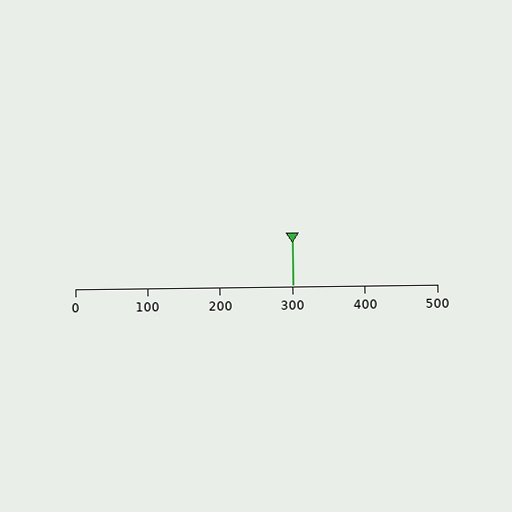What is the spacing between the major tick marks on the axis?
The major ticks are spaced 100 apart.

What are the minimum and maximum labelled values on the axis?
The axis runs from 0 to 500.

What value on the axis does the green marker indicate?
The marker indicates approximately 300.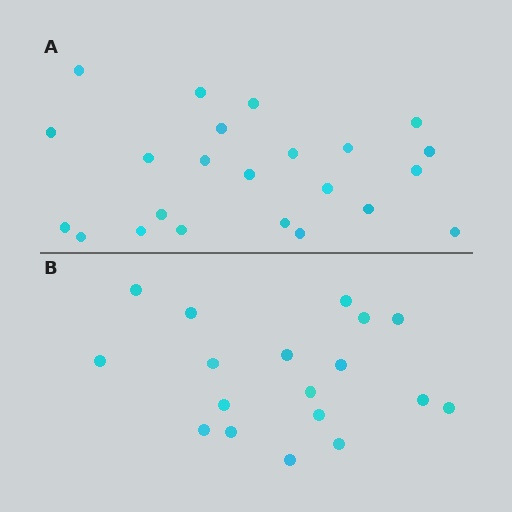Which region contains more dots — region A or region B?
Region A (the top region) has more dots.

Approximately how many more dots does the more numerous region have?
Region A has about 5 more dots than region B.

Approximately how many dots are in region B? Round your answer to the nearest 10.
About 20 dots. (The exact count is 18, which rounds to 20.)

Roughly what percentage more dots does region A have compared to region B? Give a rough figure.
About 30% more.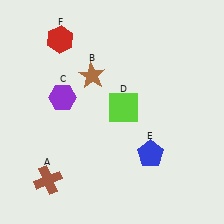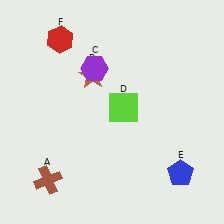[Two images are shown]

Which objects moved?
The objects that moved are: the purple hexagon (C), the blue pentagon (E).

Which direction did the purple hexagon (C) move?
The purple hexagon (C) moved right.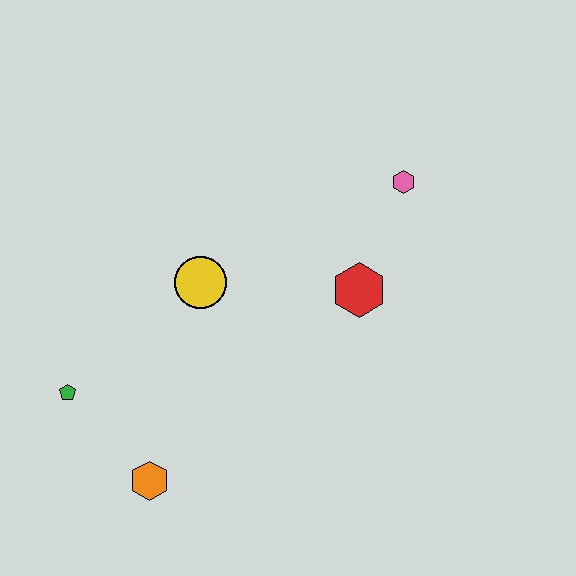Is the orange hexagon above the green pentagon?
No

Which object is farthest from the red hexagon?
The green pentagon is farthest from the red hexagon.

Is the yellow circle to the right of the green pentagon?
Yes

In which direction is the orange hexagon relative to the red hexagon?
The orange hexagon is to the left of the red hexagon.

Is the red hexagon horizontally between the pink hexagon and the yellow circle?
Yes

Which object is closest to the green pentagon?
The orange hexagon is closest to the green pentagon.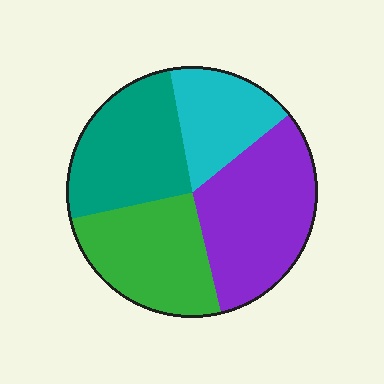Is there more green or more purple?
Purple.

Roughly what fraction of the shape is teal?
Teal covers roughly 25% of the shape.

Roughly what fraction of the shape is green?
Green covers around 25% of the shape.